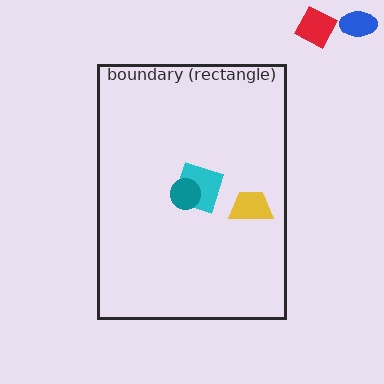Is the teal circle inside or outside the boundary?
Inside.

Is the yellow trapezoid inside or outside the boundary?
Inside.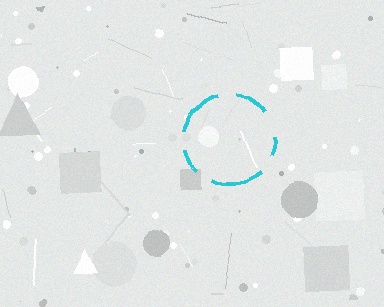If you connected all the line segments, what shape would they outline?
They would outline a circle.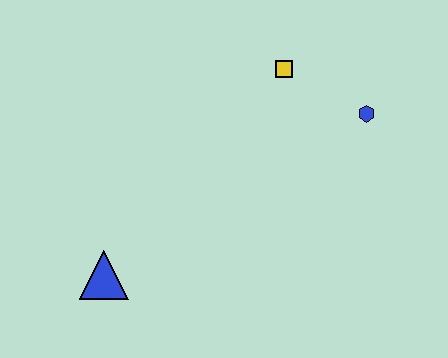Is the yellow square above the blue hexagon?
Yes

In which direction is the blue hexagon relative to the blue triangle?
The blue hexagon is to the right of the blue triangle.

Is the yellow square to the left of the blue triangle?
No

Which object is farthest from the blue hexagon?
The blue triangle is farthest from the blue hexagon.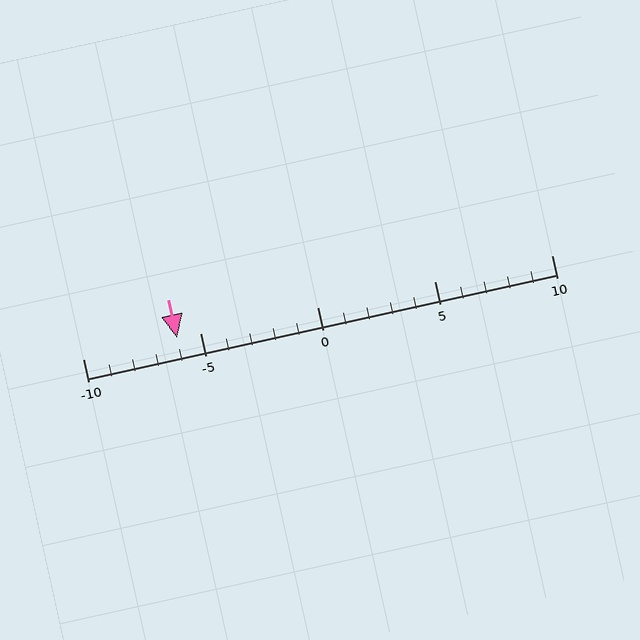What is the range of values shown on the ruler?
The ruler shows values from -10 to 10.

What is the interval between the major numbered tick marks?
The major tick marks are spaced 5 units apart.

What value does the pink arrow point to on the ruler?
The pink arrow points to approximately -6.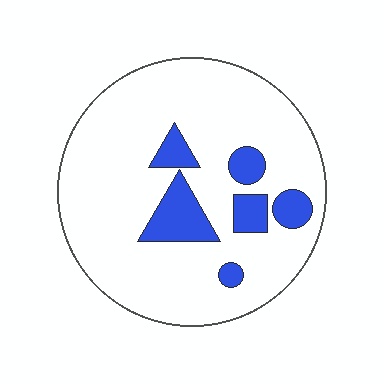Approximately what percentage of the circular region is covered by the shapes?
Approximately 15%.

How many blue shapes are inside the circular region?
6.